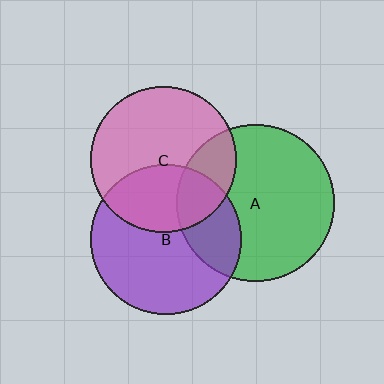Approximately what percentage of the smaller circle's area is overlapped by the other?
Approximately 25%.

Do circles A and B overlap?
Yes.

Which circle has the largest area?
Circle A (green).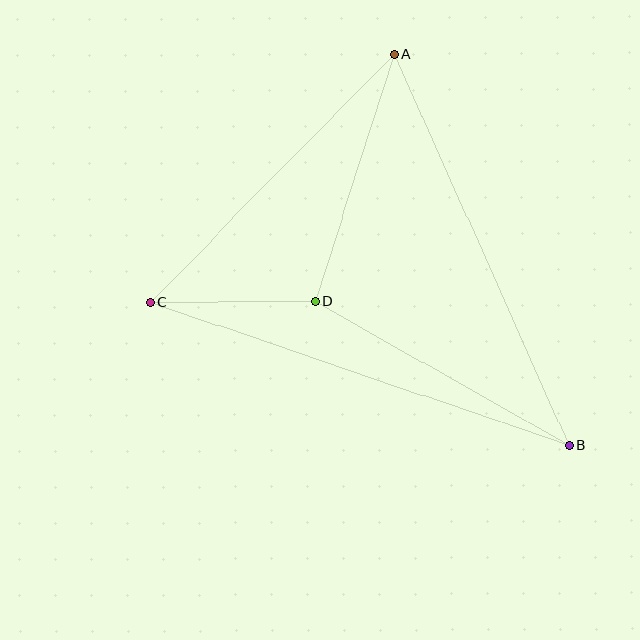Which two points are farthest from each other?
Points B and C are farthest from each other.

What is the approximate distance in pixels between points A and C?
The distance between A and C is approximately 348 pixels.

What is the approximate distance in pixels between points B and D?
The distance between B and D is approximately 292 pixels.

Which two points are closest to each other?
Points C and D are closest to each other.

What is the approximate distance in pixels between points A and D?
The distance between A and D is approximately 259 pixels.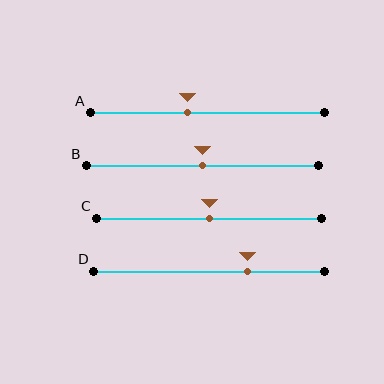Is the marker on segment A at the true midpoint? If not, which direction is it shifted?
No, the marker on segment A is shifted to the left by about 9% of the segment length.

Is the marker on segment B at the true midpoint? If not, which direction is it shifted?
Yes, the marker on segment B is at the true midpoint.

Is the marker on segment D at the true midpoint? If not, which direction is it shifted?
No, the marker on segment D is shifted to the right by about 17% of the segment length.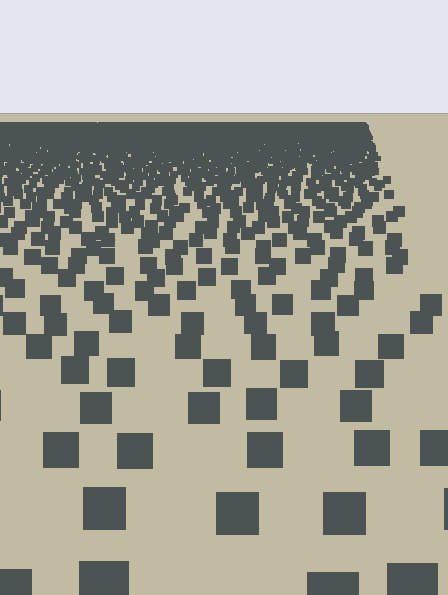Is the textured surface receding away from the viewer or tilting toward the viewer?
The surface is receding away from the viewer. Texture elements get smaller and denser toward the top.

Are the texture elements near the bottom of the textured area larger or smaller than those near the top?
Larger. Near the bottom, elements are closer to the viewer and appear at a bigger on-screen size.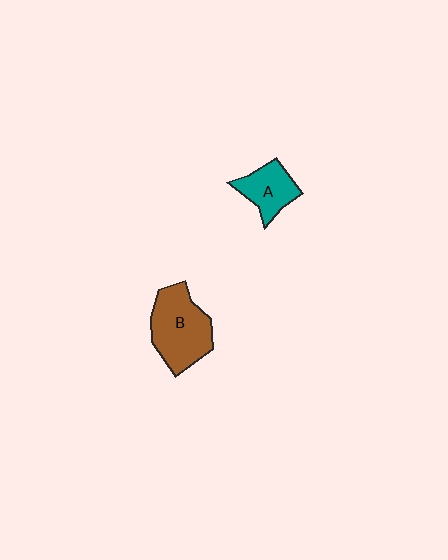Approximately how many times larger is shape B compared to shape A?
Approximately 1.7 times.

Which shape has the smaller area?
Shape A (teal).